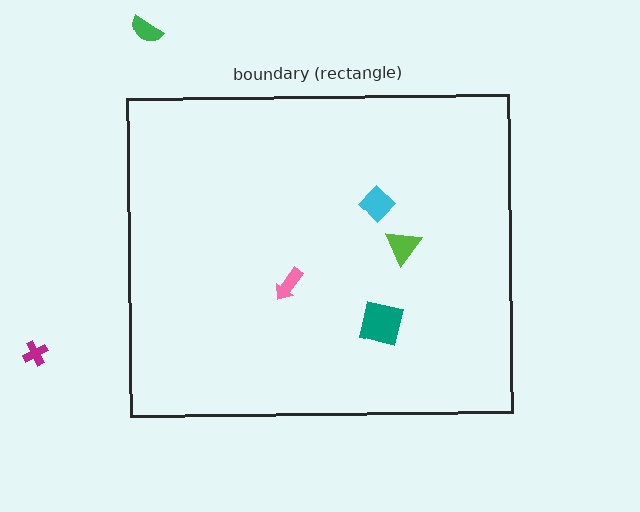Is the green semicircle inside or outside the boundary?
Outside.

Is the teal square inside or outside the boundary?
Inside.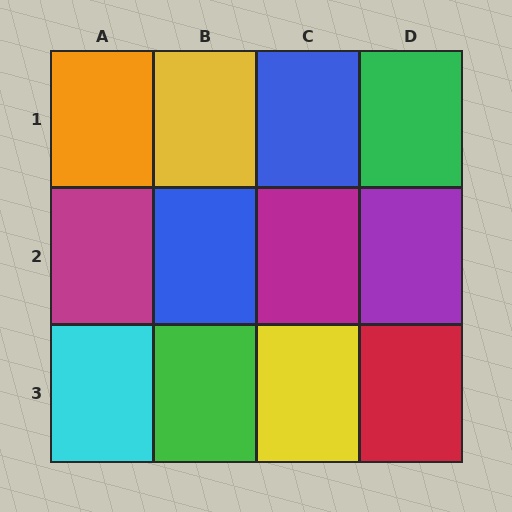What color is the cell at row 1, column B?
Yellow.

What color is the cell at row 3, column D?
Red.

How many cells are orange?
1 cell is orange.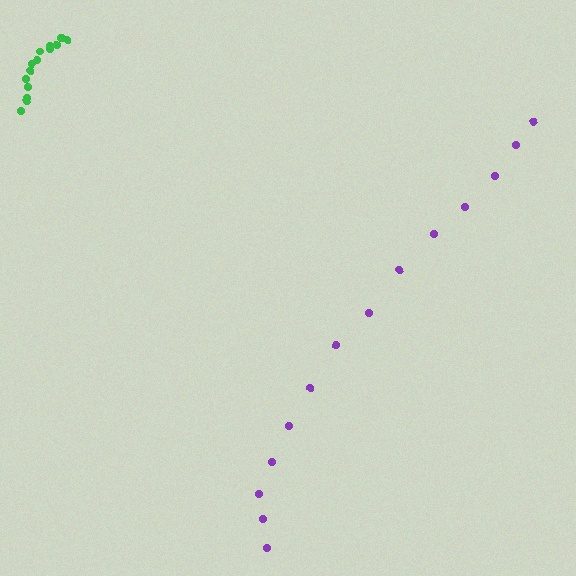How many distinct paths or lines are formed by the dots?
There are 2 distinct paths.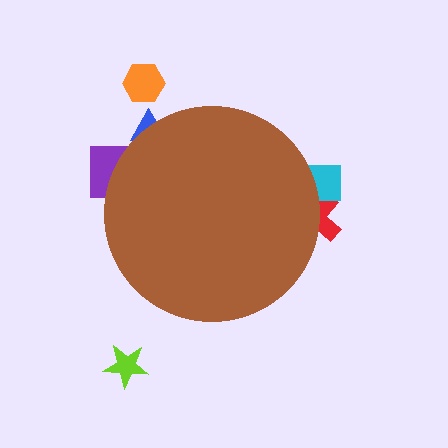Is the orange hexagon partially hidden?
No, the orange hexagon is fully visible.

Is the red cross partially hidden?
Yes, the red cross is partially hidden behind the brown circle.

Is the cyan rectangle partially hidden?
Yes, the cyan rectangle is partially hidden behind the brown circle.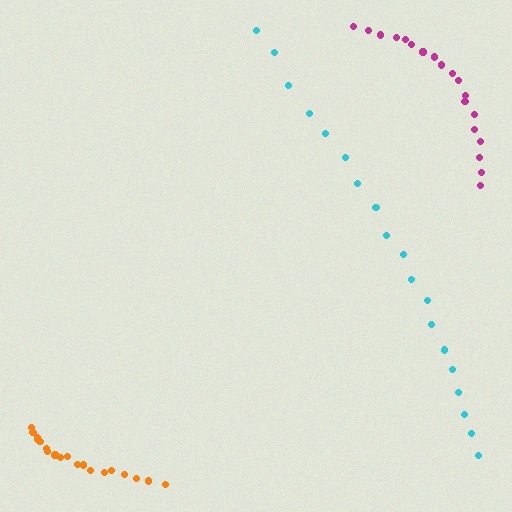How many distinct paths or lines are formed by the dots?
There are 3 distinct paths.